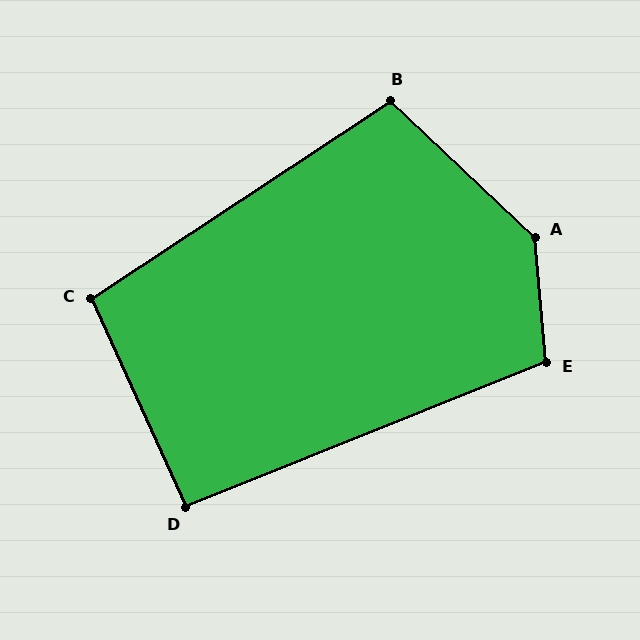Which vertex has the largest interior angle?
A, at approximately 139 degrees.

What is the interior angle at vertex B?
Approximately 103 degrees (obtuse).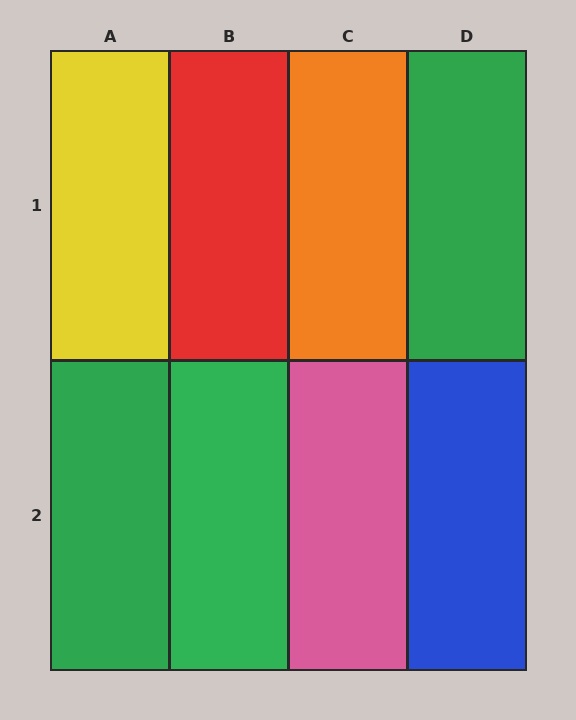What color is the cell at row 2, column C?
Pink.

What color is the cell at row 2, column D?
Blue.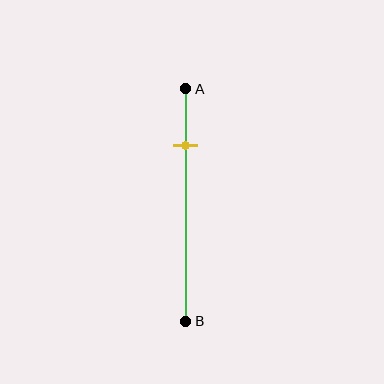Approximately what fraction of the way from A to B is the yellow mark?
The yellow mark is approximately 25% of the way from A to B.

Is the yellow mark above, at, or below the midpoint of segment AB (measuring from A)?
The yellow mark is above the midpoint of segment AB.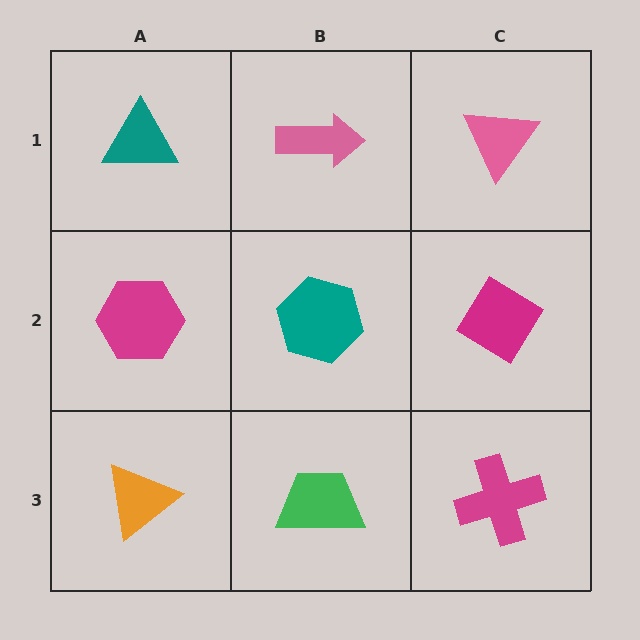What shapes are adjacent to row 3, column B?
A teal hexagon (row 2, column B), an orange triangle (row 3, column A), a magenta cross (row 3, column C).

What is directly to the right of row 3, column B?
A magenta cross.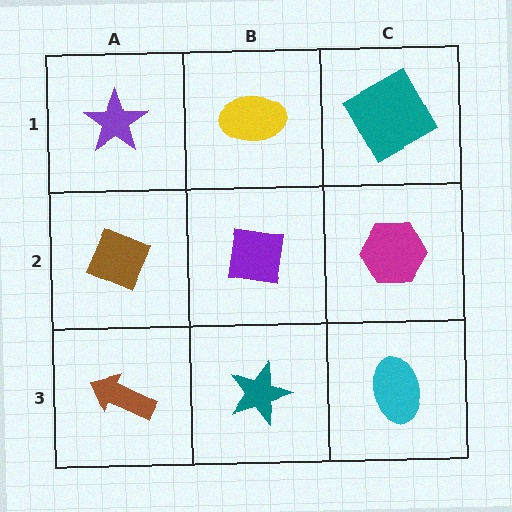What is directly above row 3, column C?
A magenta hexagon.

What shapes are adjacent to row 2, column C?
A teal square (row 1, column C), a cyan ellipse (row 3, column C), a purple square (row 2, column B).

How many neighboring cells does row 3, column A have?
2.